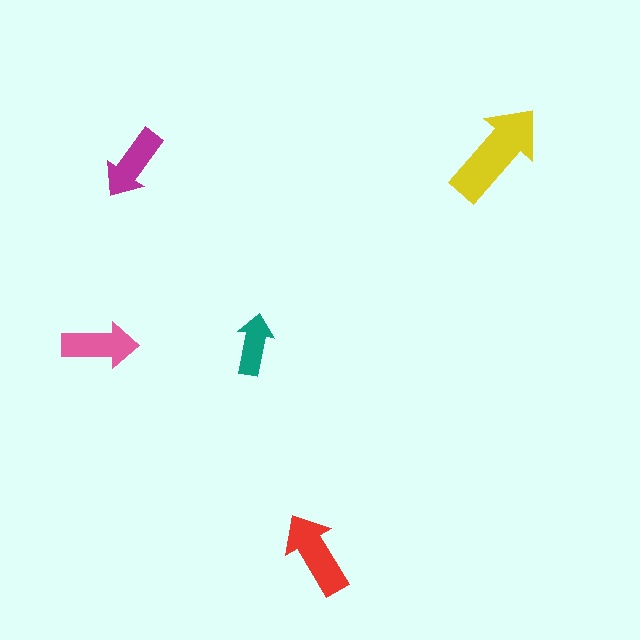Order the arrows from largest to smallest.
the yellow one, the red one, the pink one, the magenta one, the teal one.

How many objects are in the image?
There are 5 objects in the image.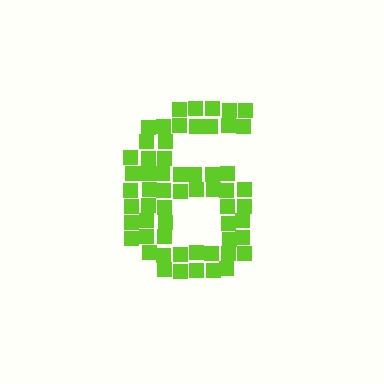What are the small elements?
The small elements are squares.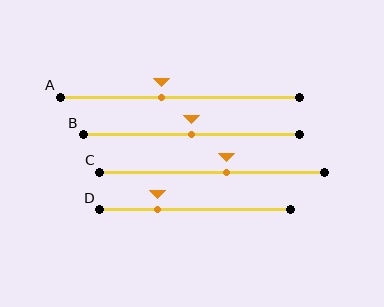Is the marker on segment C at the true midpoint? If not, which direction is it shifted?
No, the marker on segment C is shifted to the right by about 6% of the segment length.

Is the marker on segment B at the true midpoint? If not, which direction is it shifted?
Yes, the marker on segment B is at the true midpoint.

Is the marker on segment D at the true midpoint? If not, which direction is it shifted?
No, the marker on segment D is shifted to the left by about 20% of the segment length.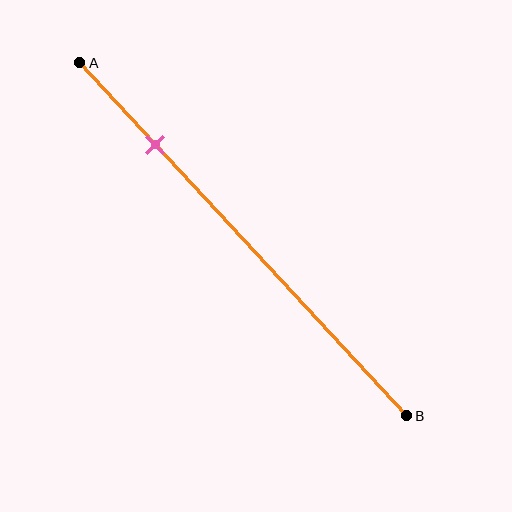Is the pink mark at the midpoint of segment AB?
No, the mark is at about 25% from A, not at the 50% midpoint.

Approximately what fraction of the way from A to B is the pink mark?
The pink mark is approximately 25% of the way from A to B.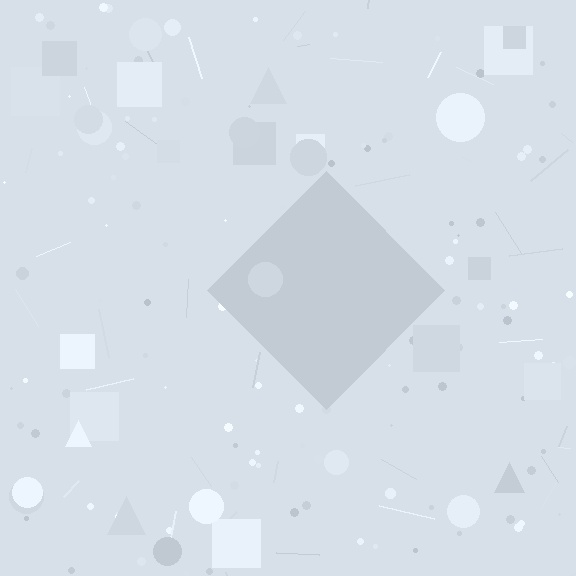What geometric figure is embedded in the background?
A diamond is embedded in the background.